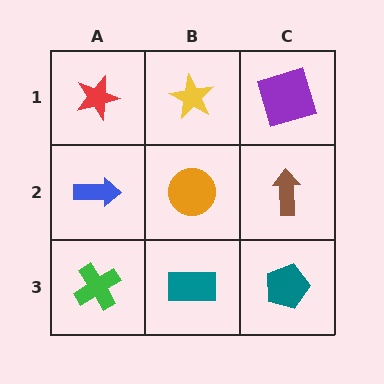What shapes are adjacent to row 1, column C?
A brown arrow (row 2, column C), a yellow star (row 1, column B).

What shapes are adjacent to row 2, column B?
A yellow star (row 1, column B), a teal rectangle (row 3, column B), a blue arrow (row 2, column A), a brown arrow (row 2, column C).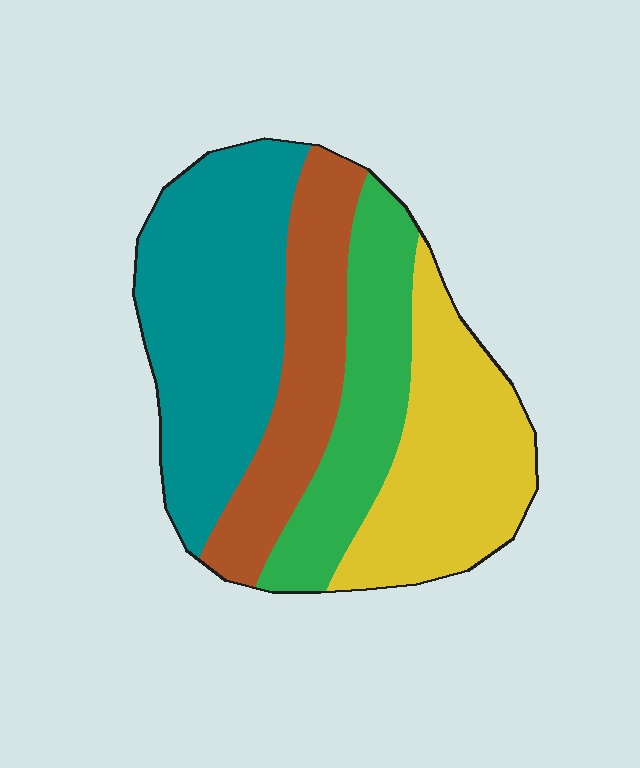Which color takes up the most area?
Teal, at roughly 35%.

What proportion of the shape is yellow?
Yellow covers 26% of the shape.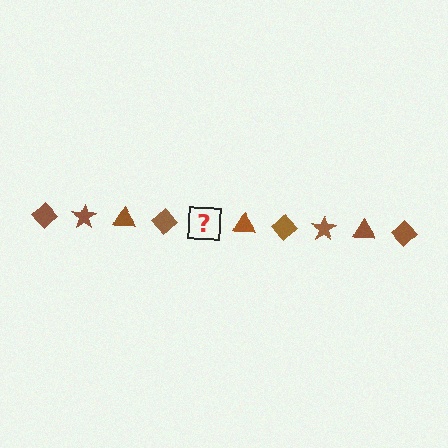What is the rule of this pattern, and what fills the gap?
The rule is that the pattern cycles through diamond, star, triangle shapes in brown. The gap should be filled with a brown star.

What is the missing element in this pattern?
The missing element is a brown star.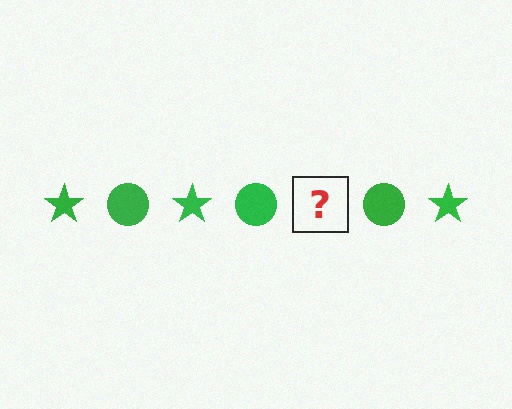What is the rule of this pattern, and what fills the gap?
The rule is that the pattern cycles through star, circle shapes in green. The gap should be filled with a green star.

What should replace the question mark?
The question mark should be replaced with a green star.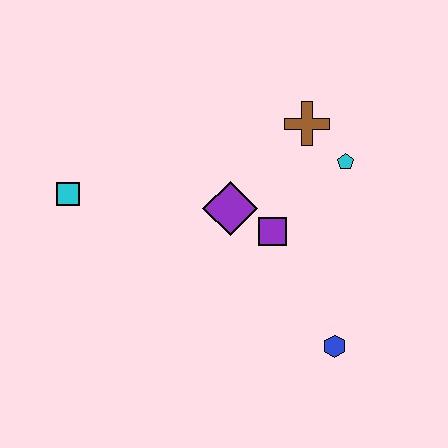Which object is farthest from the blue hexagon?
The cyan square is farthest from the blue hexagon.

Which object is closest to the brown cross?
The cyan pentagon is closest to the brown cross.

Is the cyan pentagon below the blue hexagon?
No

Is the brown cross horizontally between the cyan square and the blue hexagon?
Yes